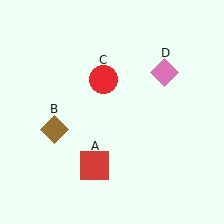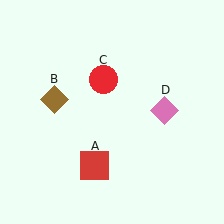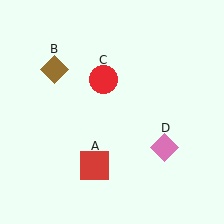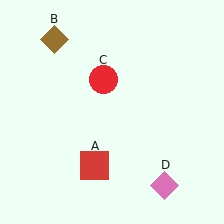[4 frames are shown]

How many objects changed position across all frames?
2 objects changed position: brown diamond (object B), pink diamond (object D).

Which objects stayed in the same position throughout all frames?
Red square (object A) and red circle (object C) remained stationary.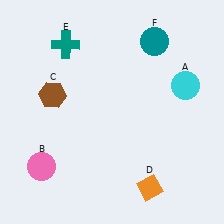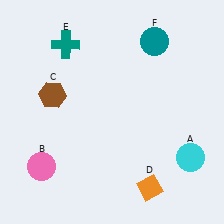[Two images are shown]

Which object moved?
The cyan circle (A) moved down.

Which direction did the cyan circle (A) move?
The cyan circle (A) moved down.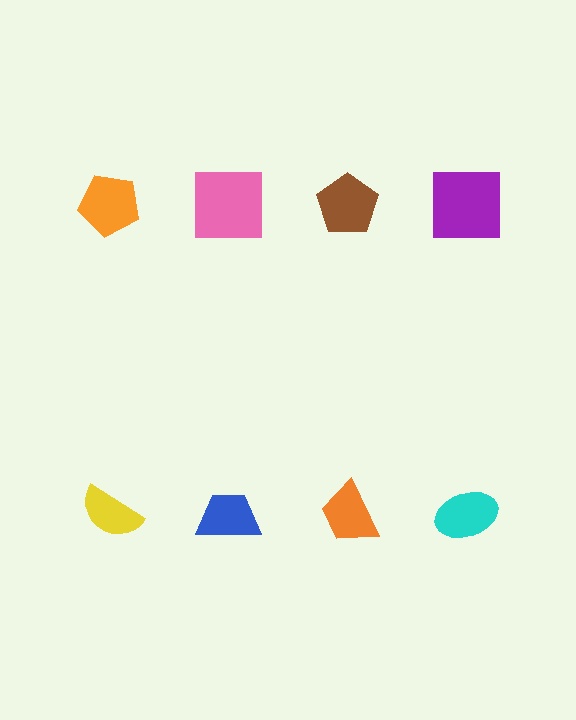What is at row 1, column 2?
A pink square.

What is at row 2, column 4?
A cyan ellipse.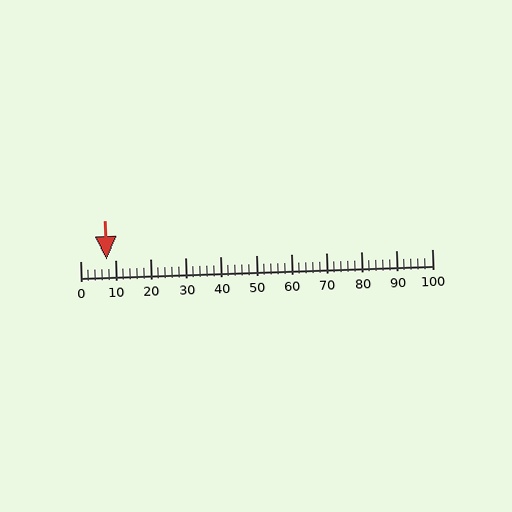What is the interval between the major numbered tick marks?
The major tick marks are spaced 10 units apart.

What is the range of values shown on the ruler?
The ruler shows values from 0 to 100.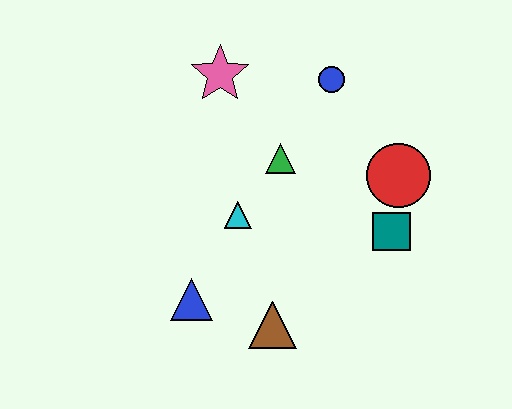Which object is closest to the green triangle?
The cyan triangle is closest to the green triangle.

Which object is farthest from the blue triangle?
The blue circle is farthest from the blue triangle.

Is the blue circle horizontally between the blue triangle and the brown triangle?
No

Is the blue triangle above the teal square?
No